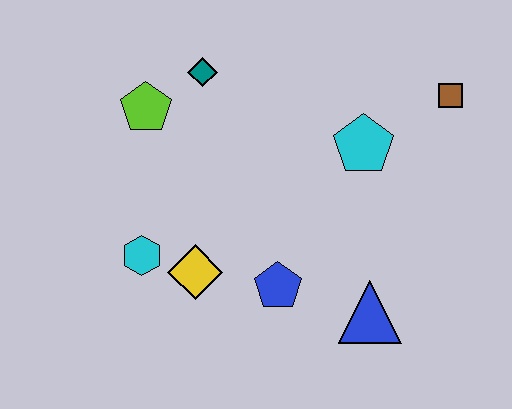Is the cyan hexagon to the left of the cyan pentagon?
Yes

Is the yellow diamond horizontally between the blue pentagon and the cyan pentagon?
No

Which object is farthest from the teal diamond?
The blue triangle is farthest from the teal diamond.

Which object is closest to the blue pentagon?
The yellow diamond is closest to the blue pentagon.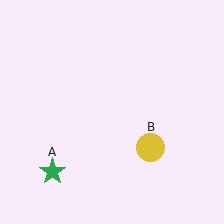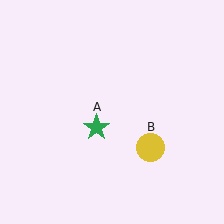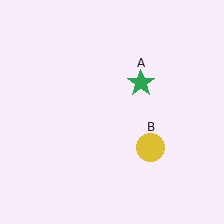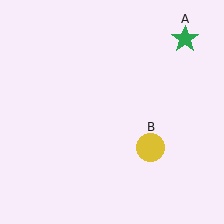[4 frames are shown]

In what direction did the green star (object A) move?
The green star (object A) moved up and to the right.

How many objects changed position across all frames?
1 object changed position: green star (object A).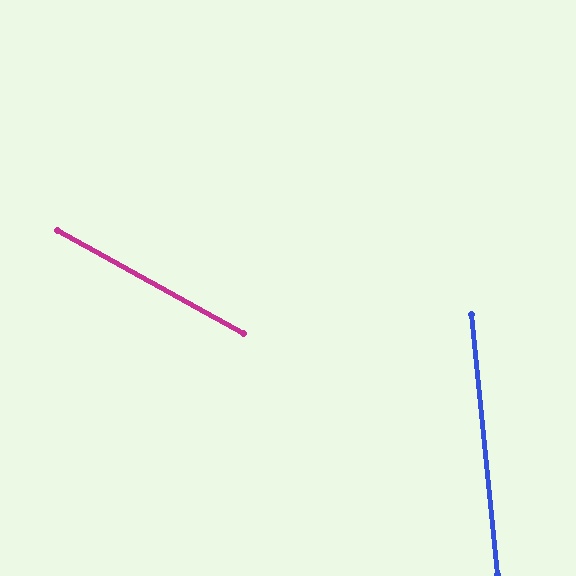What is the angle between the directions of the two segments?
Approximately 55 degrees.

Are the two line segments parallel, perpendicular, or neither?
Neither parallel nor perpendicular — they differ by about 55°.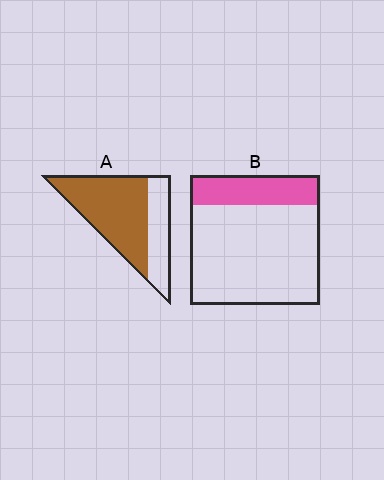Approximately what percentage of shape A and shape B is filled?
A is approximately 70% and B is approximately 25%.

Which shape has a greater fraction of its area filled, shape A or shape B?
Shape A.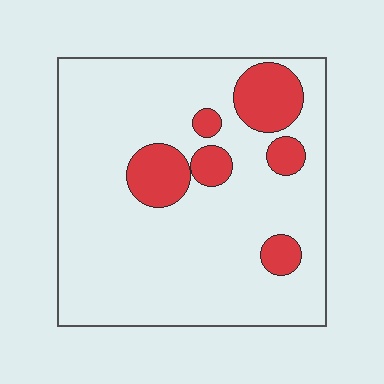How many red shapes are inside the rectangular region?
6.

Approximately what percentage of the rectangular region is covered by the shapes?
Approximately 15%.